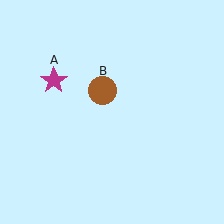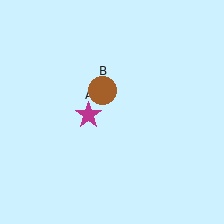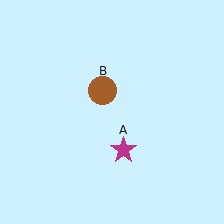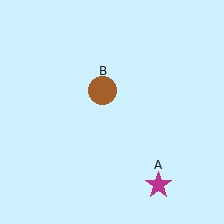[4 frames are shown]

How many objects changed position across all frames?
1 object changed position: magenta star (object A).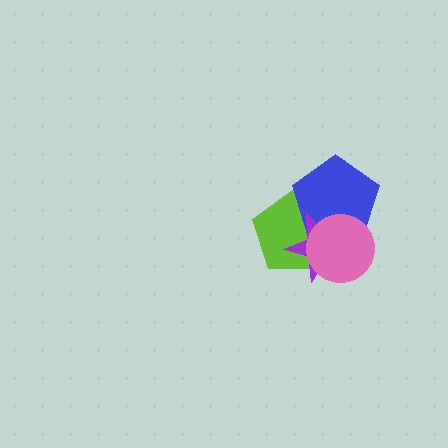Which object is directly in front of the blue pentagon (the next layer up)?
The purple star is directly in front of the blue pentagon.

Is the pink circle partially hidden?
No, no other shape covers it.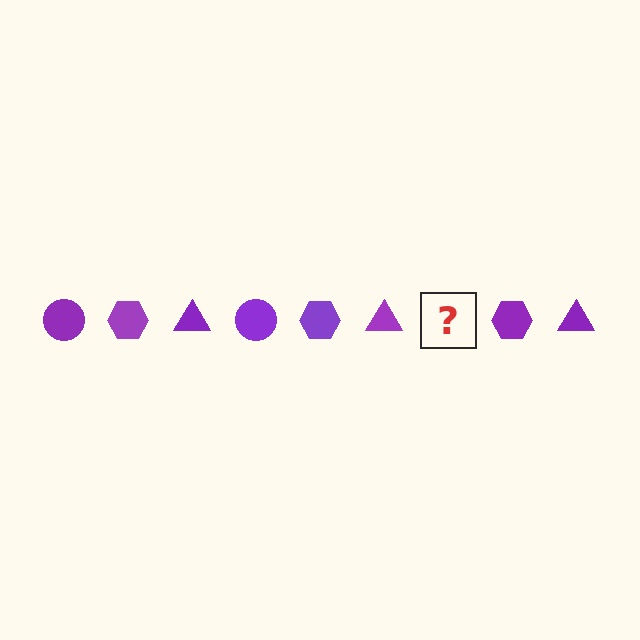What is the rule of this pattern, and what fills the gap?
The rule is that the pattern cycles through circle, hexagon, triangle shapes in purple. The gap should be filled with a purple circle.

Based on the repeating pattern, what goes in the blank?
The blank should be a purple circle.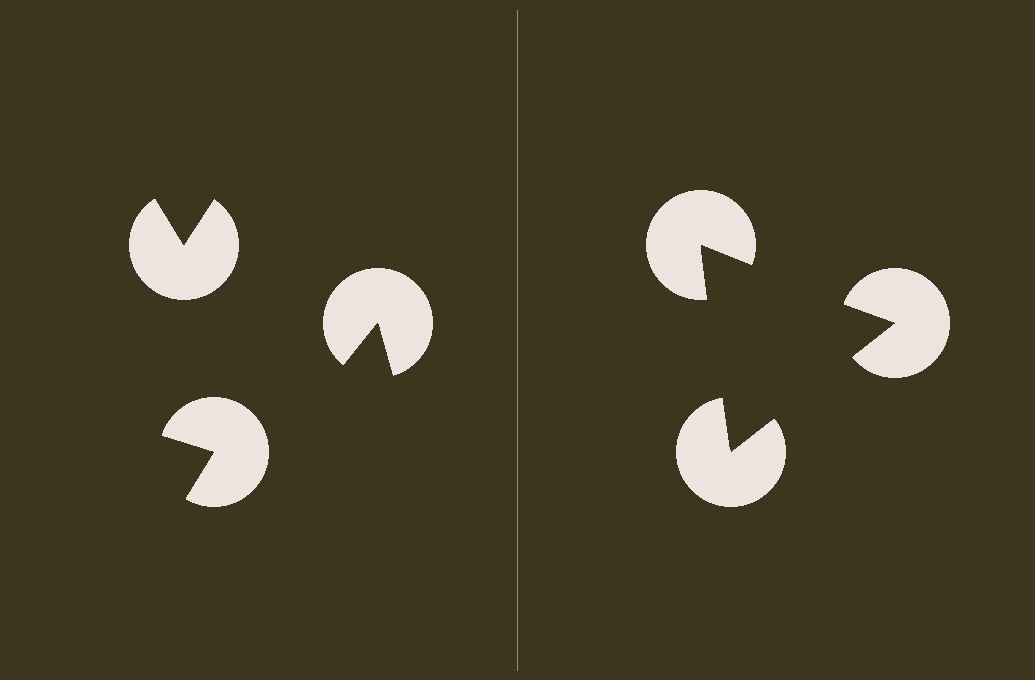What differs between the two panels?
The pac-man discs are positioned identically on both sides; only the wedge orientations differ. On the right they align to a triangle; on the left they are misaligned.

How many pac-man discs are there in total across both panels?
6 — 3 on each side.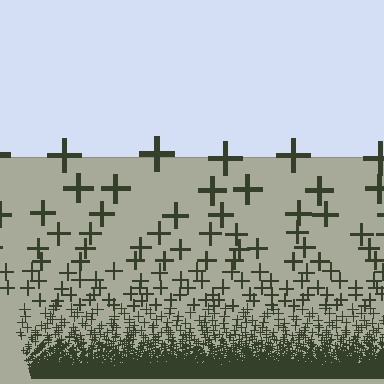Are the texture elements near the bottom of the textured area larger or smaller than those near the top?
Smaller. The gradient is inverted — elements near the bottom are smaller and denser.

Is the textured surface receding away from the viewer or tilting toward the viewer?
The surface appears to tilt toward the viewer. Texture elements get larger and sparser toward the top.